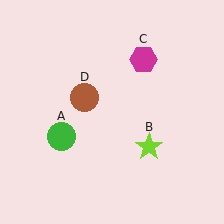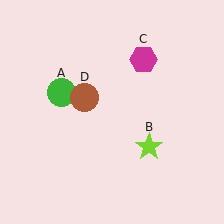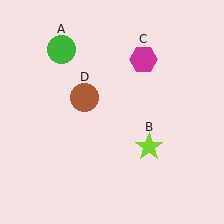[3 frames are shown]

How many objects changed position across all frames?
1 object changed position: green circle (object A).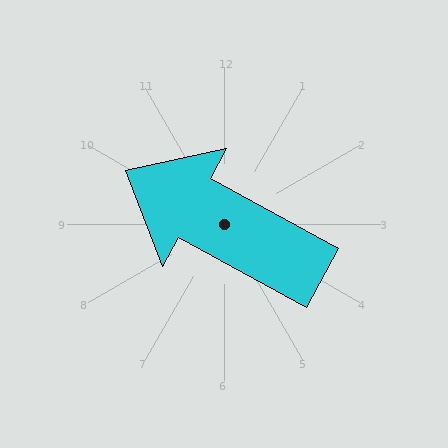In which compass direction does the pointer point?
Northwest.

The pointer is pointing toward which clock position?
Roughly 10 o'clock.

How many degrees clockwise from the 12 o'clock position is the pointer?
Approximately 299 degrees.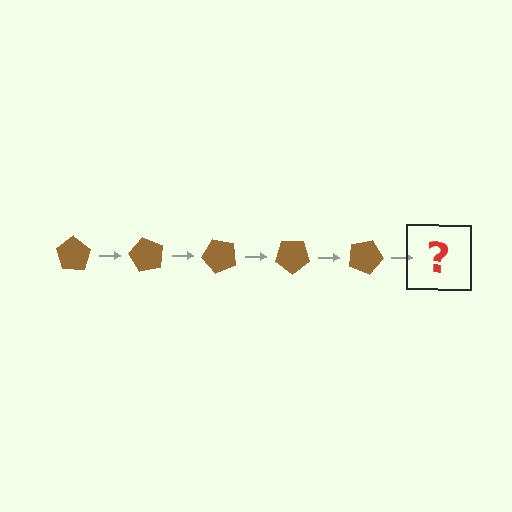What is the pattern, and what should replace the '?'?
The pattern is that the pentagon rotates 60 degrees each step. The '?' should be a brown pentagon rotated 300 degrees.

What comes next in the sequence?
The next element should be a brown pentagon rotated 300 degrees.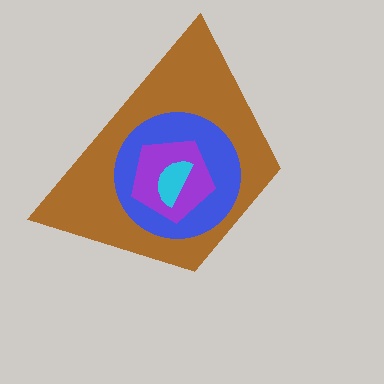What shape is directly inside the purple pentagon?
The cyan semicircle.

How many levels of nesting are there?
4.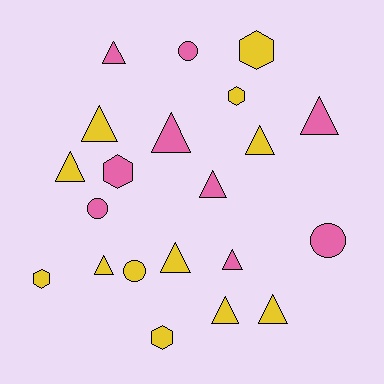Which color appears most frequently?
Yellow, with 12 objects.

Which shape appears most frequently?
Triangle, with 12 objects.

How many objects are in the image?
There are 21 objects.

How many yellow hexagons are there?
There are 4 yellow hexagons.